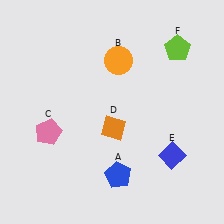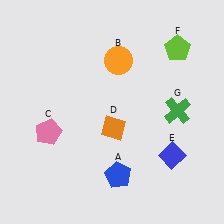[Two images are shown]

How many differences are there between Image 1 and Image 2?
There is 1 difference between the two images.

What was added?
A green cross (G) was added in Image 2.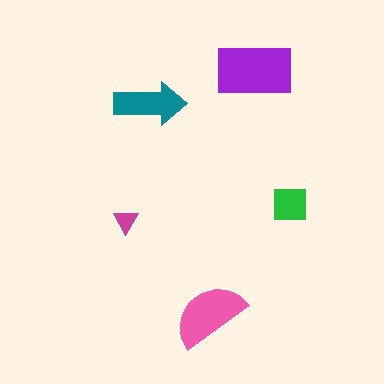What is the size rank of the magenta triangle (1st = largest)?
5th.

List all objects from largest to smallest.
The purple rectangle, the pink semicircle, the teal arrow, the green square, the magenta triangle.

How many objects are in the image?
There are 5 objects in the image.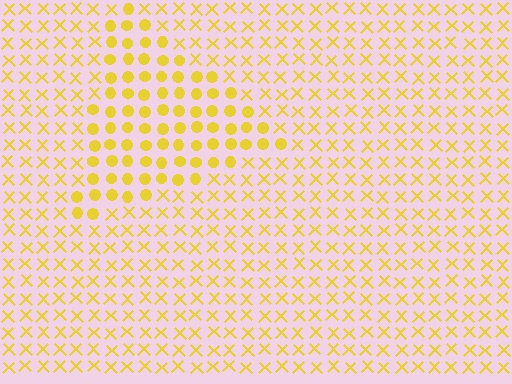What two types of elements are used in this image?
The image uses circles inside the triangle region and X marks outside it.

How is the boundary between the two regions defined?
The boundary is defined by a change in element shape: circles inside vs. X marks outside. All elements share the same color and spacing.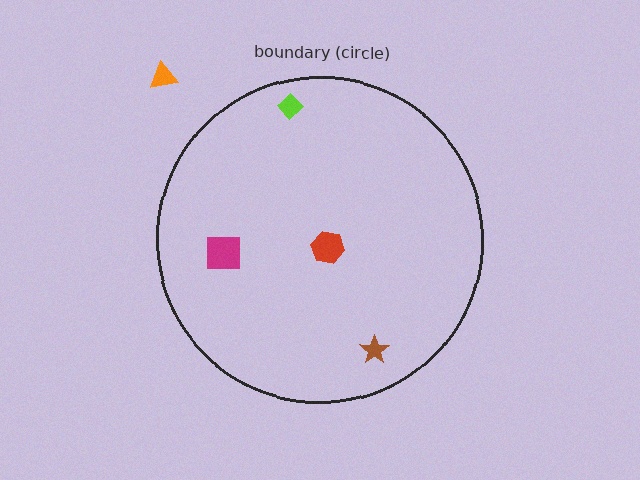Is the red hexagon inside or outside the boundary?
Inside.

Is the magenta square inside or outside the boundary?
Inside.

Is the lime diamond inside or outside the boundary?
Inside.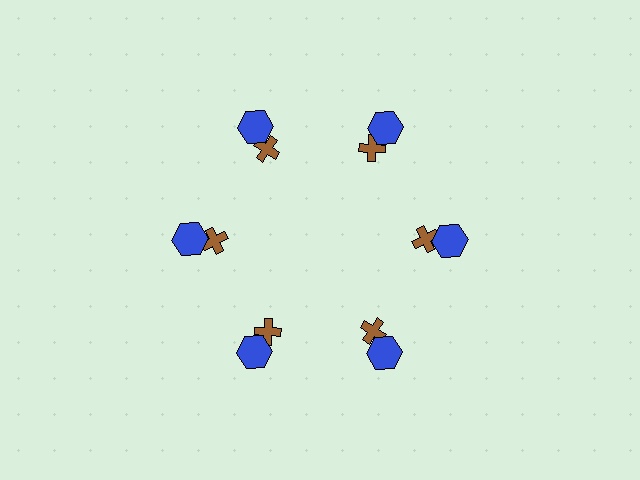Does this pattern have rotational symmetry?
Yes, this pattern has 6-fold rotational symmetry. It looks the same after rotating 60 degrees around the center.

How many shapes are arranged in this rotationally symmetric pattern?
There are 12 shapes, arranged in 6 groups of 2.